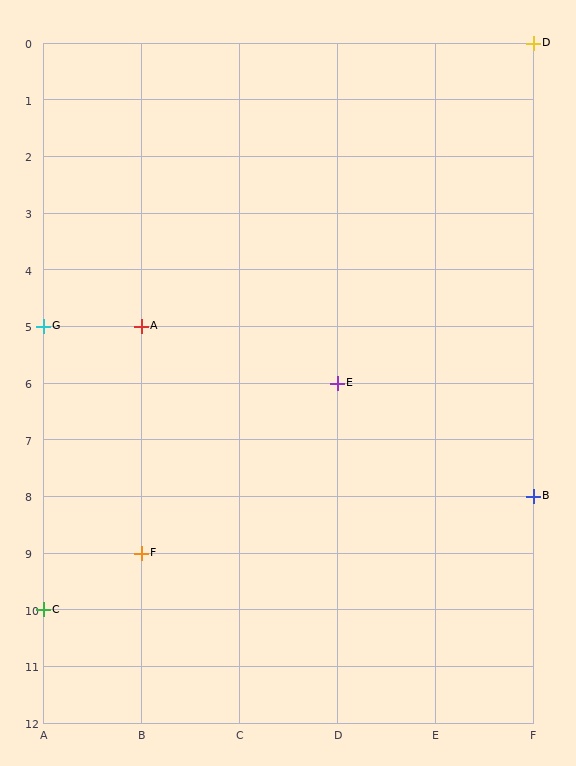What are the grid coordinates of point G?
Point G is at grid coordinates (A, 5).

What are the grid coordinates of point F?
Point F is at grid coordinates (B, 9).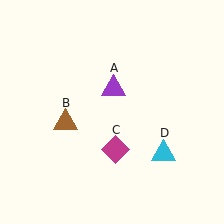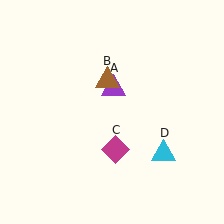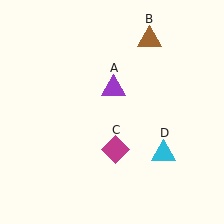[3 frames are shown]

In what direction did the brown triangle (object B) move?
The brown triangle (object B) moved up and to the right.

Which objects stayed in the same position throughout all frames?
Purple triangle (object A) and magenta diamond (object C) and cyan triangle (object D) remained stationary.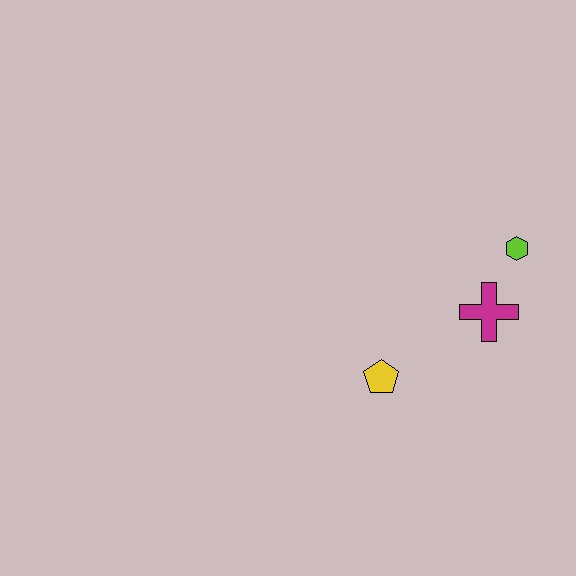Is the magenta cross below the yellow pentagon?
No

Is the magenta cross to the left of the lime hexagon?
Yes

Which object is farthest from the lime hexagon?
The yellow pentagon is farthest from the lime hexagon.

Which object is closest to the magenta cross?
The lime hexagon is closest to the magenta cross.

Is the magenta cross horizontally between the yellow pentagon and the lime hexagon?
Yes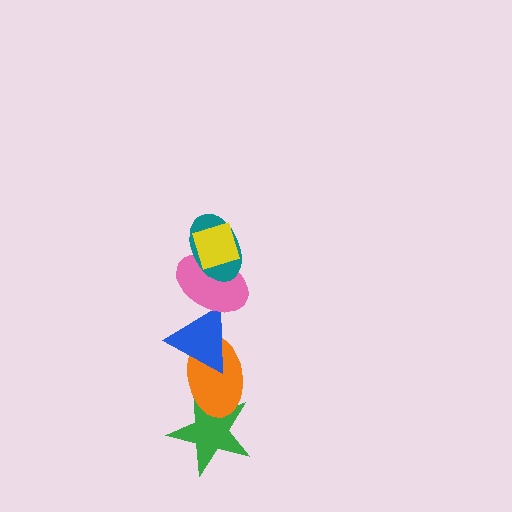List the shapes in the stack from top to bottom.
From top to bottom: the yellow diamond, the teal ellipse, the pink ellipse, the blue triangle, the orange ellipse, the green star.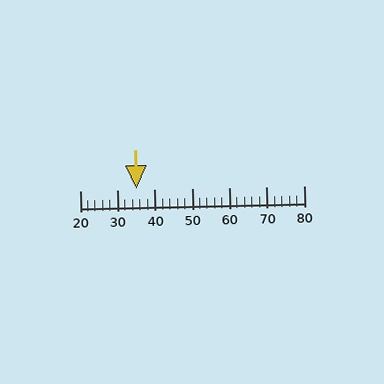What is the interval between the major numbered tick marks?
The major tick marks are spaced 10 units apart.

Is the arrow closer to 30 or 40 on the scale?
The arrow is closer to 40.